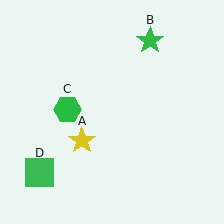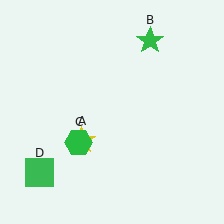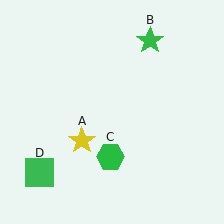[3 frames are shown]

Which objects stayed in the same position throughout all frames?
Yellow star (object A) and green star (object B) and green square (object D) remained stationary.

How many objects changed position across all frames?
1 object changed position: green hexagon (object C).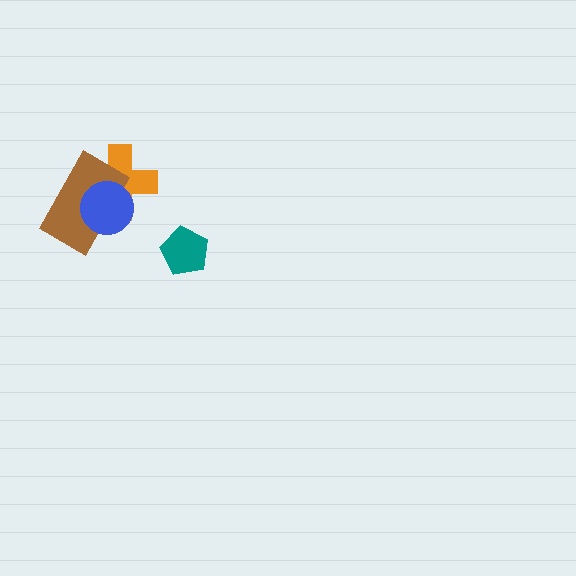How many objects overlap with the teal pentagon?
0 objects overlap with the teal pentagon.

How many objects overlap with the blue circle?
2 objects overlap with the blue circle.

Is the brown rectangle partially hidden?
Yes, it is partially covered by another shape.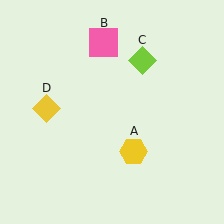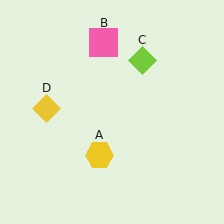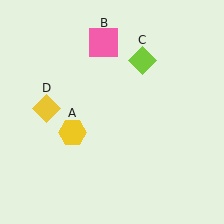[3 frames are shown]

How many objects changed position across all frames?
1 object changed position: yellow hexagon (object A).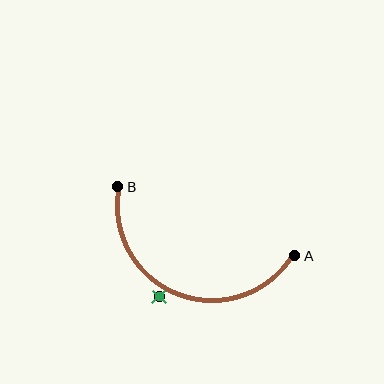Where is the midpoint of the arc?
The arc midpoint is the point on the curve farthest from the straight line joining A and B. It sits below that line.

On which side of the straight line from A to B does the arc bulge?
The arc bulges below the straight line connecting A and B.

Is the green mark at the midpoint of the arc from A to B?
No — the green mark does not lie on the arc at all. It sits slightly outside the curve.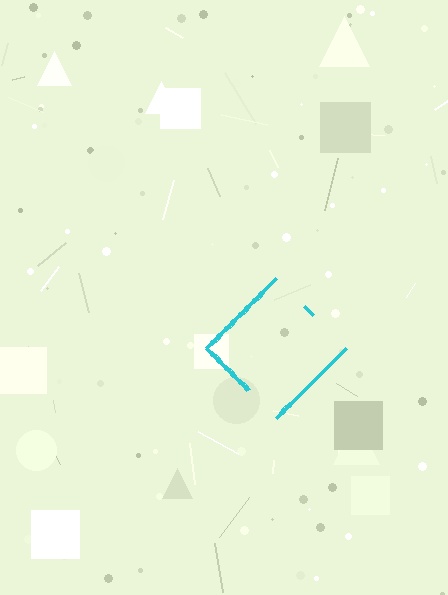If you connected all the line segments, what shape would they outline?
They would outline a diamond.